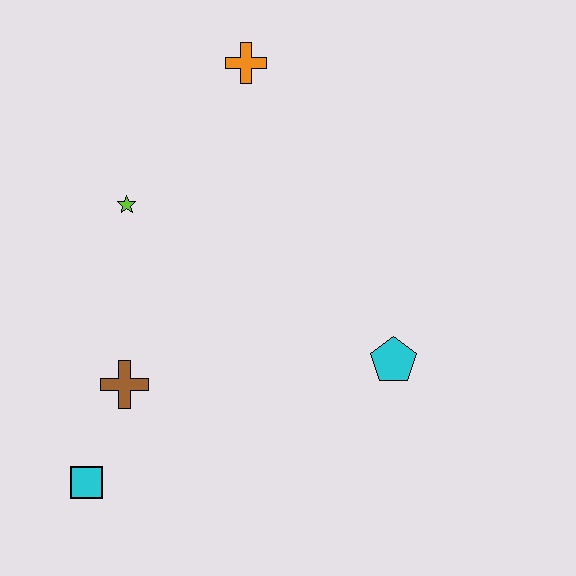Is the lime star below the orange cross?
Yes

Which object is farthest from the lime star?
The cyan pentagon is farthest from the lime star.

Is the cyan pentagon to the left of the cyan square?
No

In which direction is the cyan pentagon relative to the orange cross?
The cyan pentagon is below the orange cross.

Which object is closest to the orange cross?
The lime star is closest to the orange cross.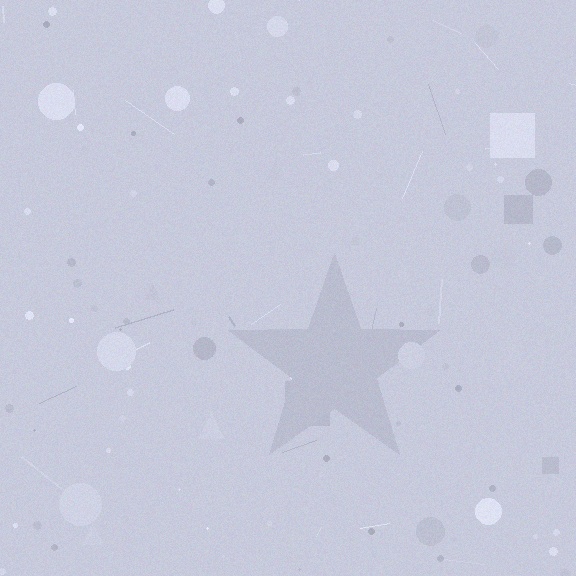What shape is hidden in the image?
A star is hidden in the image.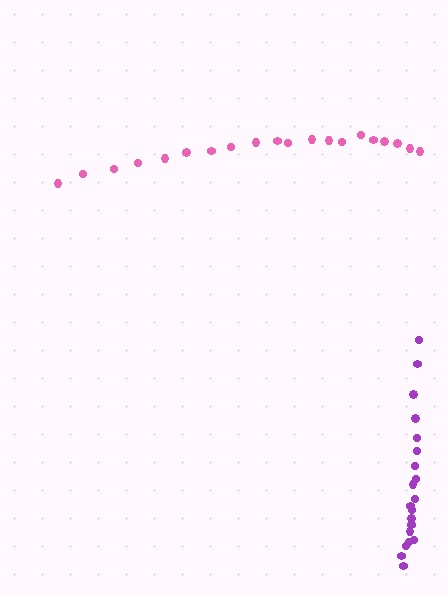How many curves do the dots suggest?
There are 2 distinct paths.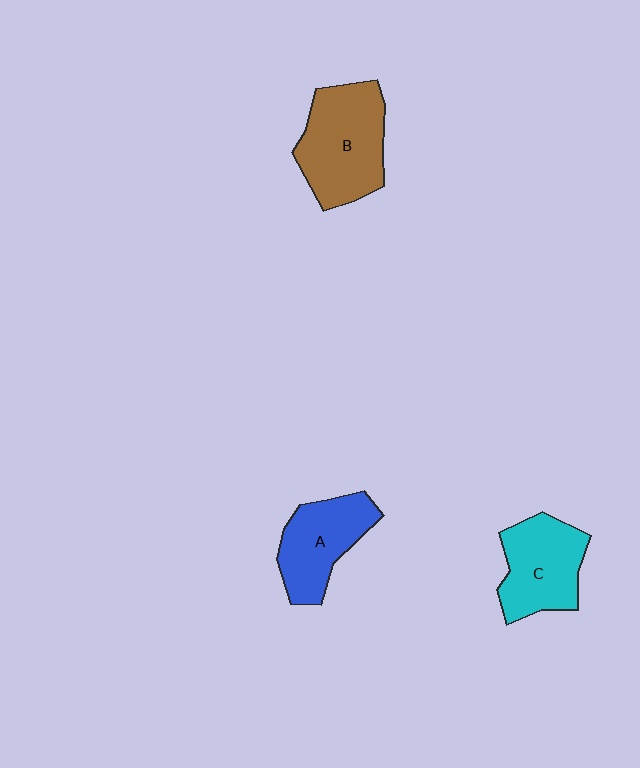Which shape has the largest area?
Shape B (brown).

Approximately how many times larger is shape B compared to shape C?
Approximately 1.2 times.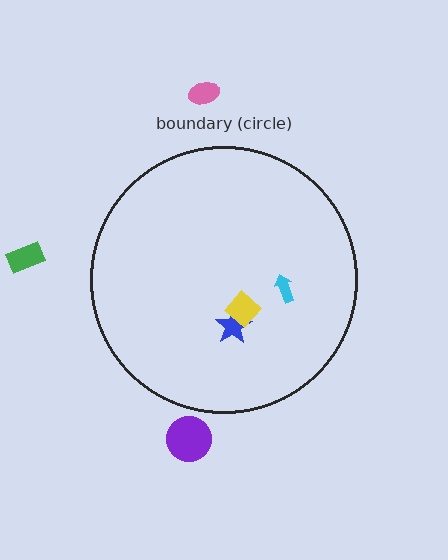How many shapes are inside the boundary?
3 inside, 3 outside.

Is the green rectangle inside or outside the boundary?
Outside.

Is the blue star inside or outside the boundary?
Inside.